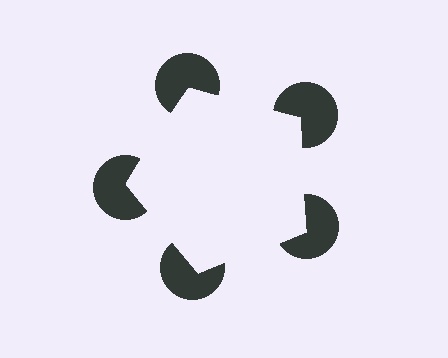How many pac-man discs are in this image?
There are 5 — one at each vertex of the illusory pentagon.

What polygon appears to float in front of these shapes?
An illusory pentagon — its edges are inferred from the aligned wedge cuts in the pac-man discs, not physically drawn.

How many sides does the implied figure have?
5 sides.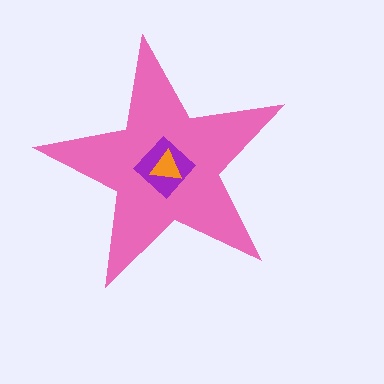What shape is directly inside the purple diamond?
The orange triangle.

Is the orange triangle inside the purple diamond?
Yes.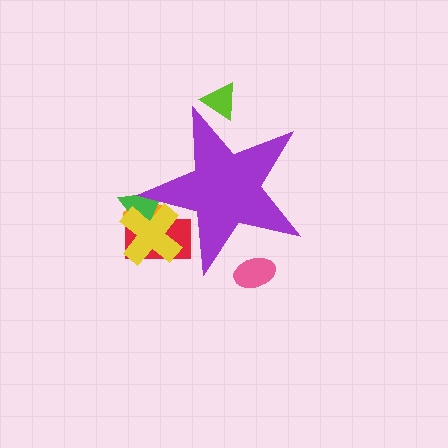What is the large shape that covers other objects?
A purple star.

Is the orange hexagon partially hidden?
Yes, the orange hexagon is partially hidden behind the purple star.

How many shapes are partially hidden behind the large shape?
6 shapes are partially hidden.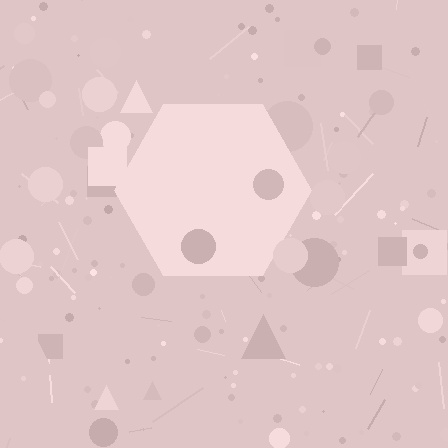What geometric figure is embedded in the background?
A hexagon is embedded in the background.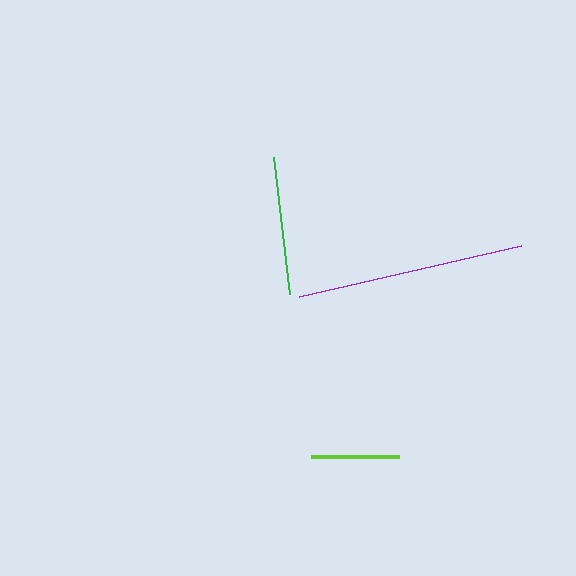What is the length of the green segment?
The green segment is approximately 138 pixels long.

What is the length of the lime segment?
The lime segment is approximately 88 pixels long.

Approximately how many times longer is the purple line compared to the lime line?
The purple line is approximately 2.6 times the length of the lime line.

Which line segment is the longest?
The purple line is the longest at approximately 228 pixels.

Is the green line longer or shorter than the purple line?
The purple line is longer than the green line.